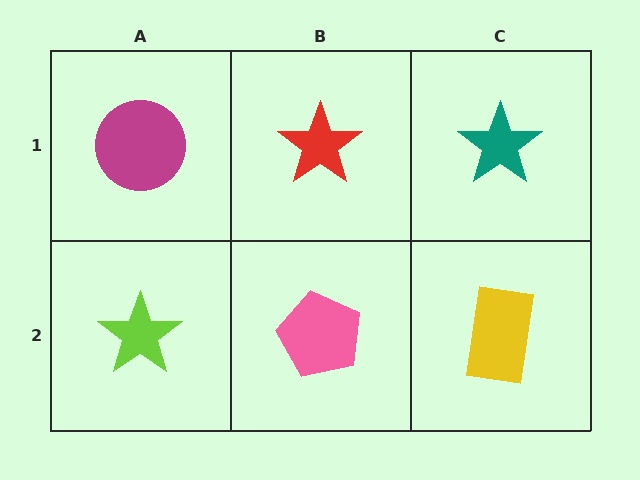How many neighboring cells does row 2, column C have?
2.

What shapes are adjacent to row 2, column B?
A red star (row 1, column B), a lime star (row 2, column A), a yellow rectangle (row 2, column C).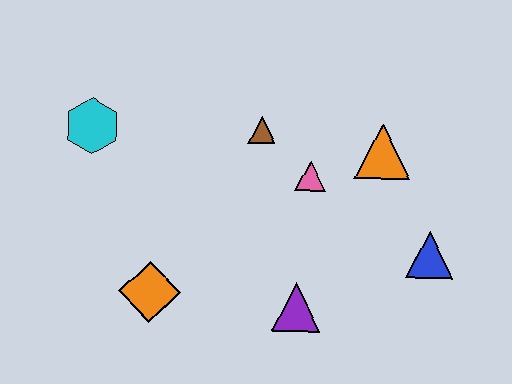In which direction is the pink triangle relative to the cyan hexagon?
The pink triangle is to the right of the cyan hexagon.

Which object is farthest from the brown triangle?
The blue triangle is farthest from the brown triangle.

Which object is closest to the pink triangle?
The brown triangle is closest to the pink triangle.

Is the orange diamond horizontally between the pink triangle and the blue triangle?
No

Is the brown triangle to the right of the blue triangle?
No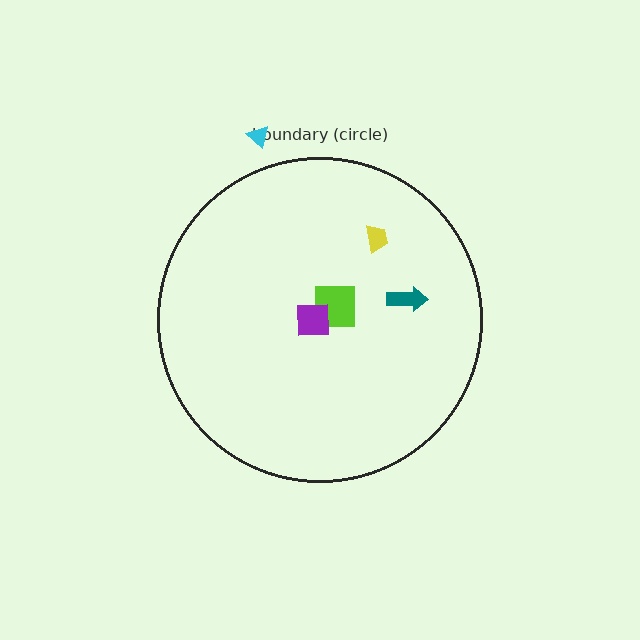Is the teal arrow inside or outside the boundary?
Inside.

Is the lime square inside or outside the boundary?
Inside.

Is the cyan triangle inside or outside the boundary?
Outside.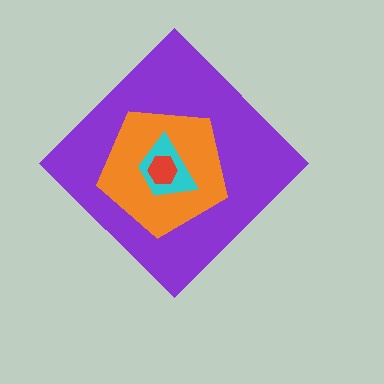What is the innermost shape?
The red hexagon.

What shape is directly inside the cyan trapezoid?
The red hexagon.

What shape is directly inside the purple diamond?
The orange pentagon.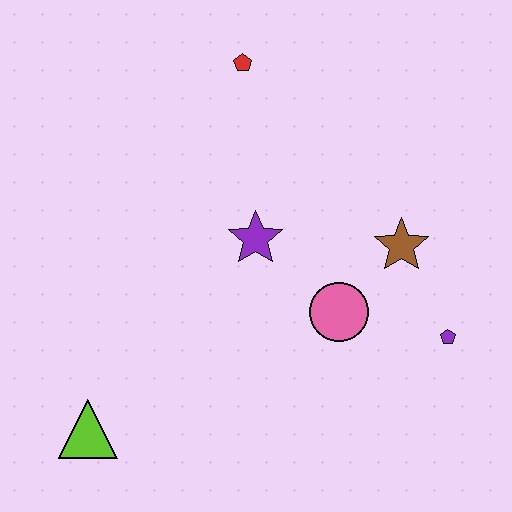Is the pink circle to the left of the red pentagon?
No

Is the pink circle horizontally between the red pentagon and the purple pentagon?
Yes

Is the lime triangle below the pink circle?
Yes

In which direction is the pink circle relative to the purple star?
The pink circle is to the right of the purple star.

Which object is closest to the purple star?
The pink circle is closest to the purple star.